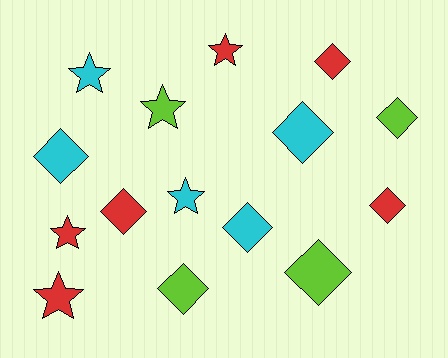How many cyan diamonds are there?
There are 3 cyan diamonds.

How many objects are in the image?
There are 15 objects.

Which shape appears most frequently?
Diamond, with 9 objects.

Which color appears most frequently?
Red, with 6 objects.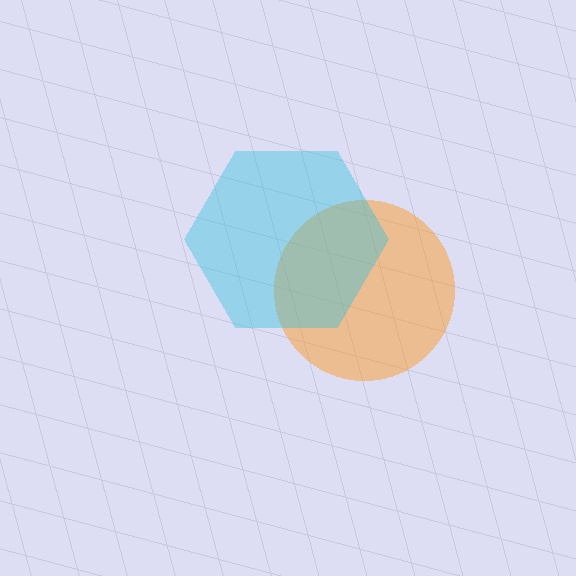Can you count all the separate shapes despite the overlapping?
Yes, there are 2 separate shapes.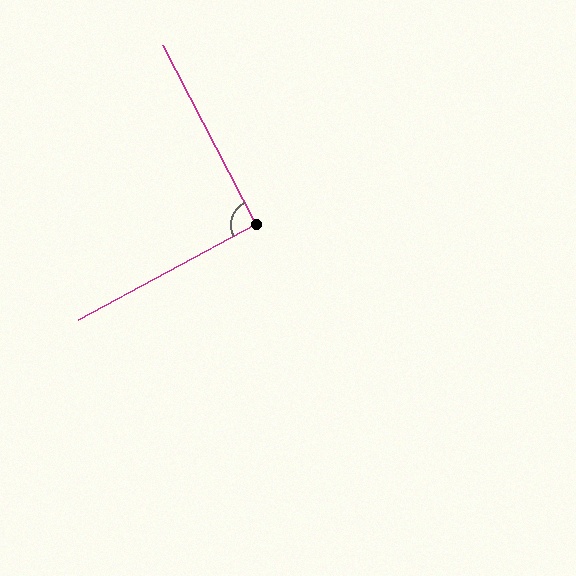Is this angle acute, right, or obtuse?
It is approximately a right angle.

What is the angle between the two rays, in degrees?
Approximately 91 degrees.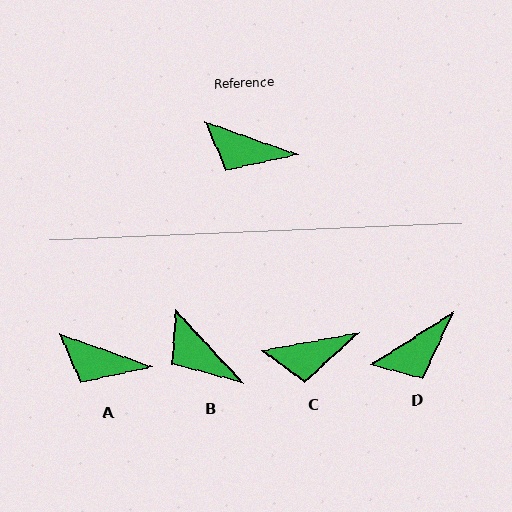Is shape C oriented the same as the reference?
No, it is off by about 30 degrees.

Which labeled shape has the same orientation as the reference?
A.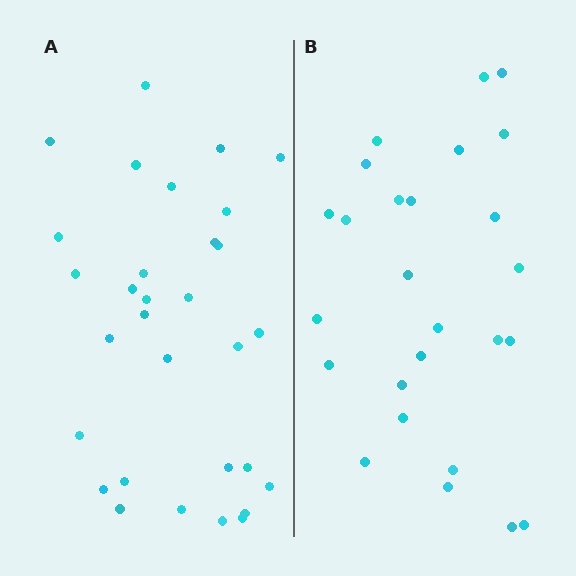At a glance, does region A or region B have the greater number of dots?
Region A (the left region) has more dots.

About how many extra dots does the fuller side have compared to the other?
Region A has about 5 more dots than region B.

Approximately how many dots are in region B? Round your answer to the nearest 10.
About 30 dots. (The exact count is 26, which rounds to 30.)